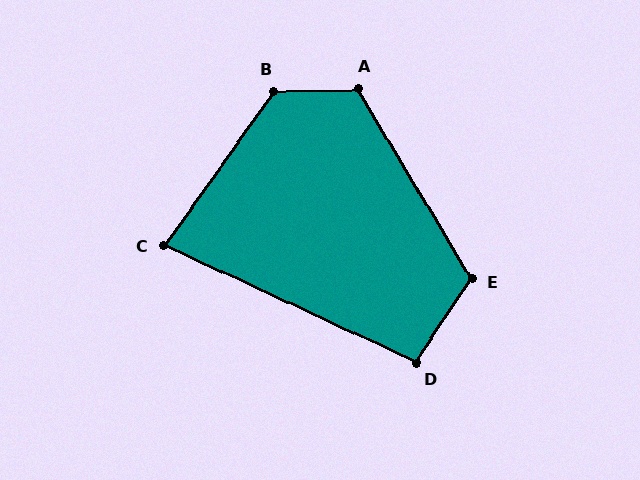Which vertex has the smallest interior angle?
C, at approximately 80 degrees.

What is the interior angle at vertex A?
Approximately 119 degrees (obtuse).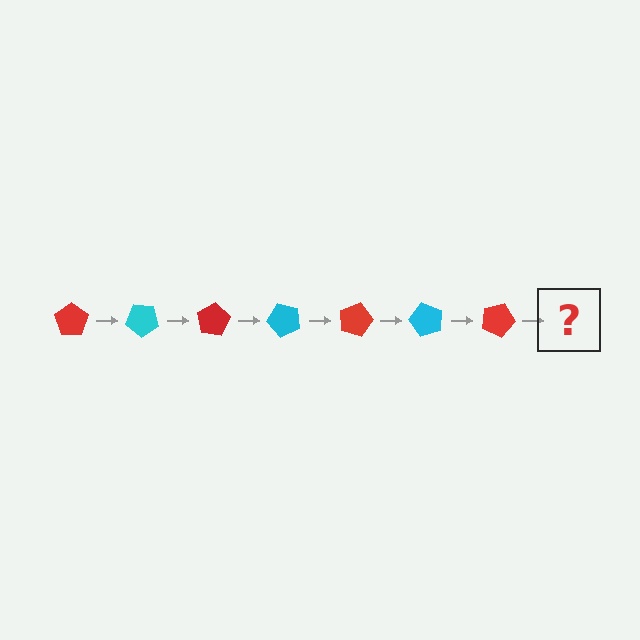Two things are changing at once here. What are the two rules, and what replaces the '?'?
The two rules are that it rotates 40 degrees each step and the color cycles through red and cyan. The '?' should be a cyan pentagon, rotated 280 degrees from the start.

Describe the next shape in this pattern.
It should be a cyan pentagon, rotated 280 degrees from the start.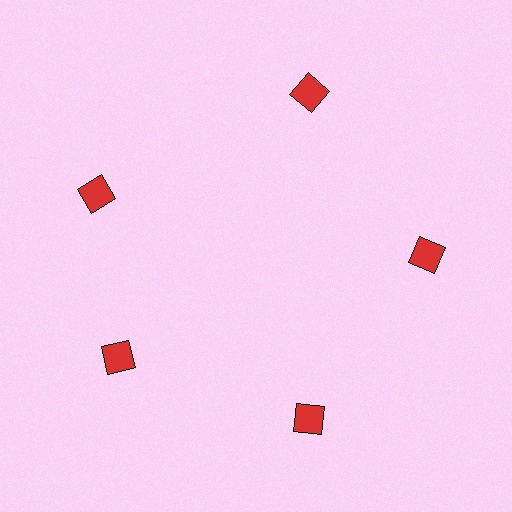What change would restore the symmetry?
The symmetry would be restored by rotating it back into even spacing with its neighbors so that all 5 squares sit at equal angles and equal distance from the center.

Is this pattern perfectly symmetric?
No. The 5 red squares are arranged in a ring, but one element near the 10 o'clock position is rotated out of alignment along the ring, breaking the 5-fold rotational symmetry.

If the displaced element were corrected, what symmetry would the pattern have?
It would have 5-fold rotational symmetry — the pattern would map onto itself every 72 degrees.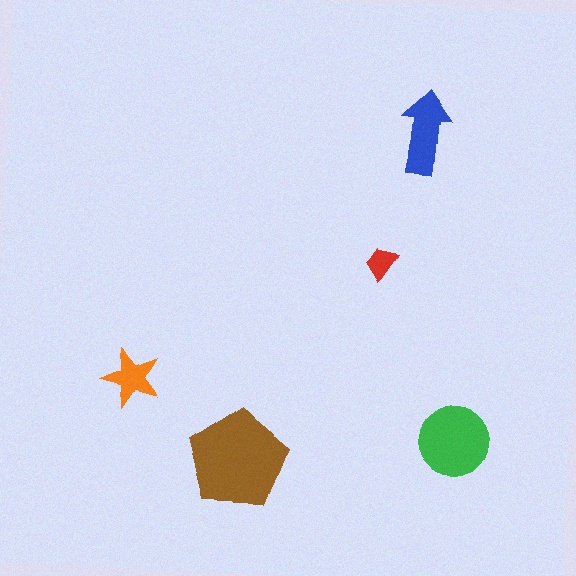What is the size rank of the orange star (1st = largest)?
4th.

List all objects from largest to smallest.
The brown pentagon, the green circle, the blue arrow, the orange star, the red trapezoid.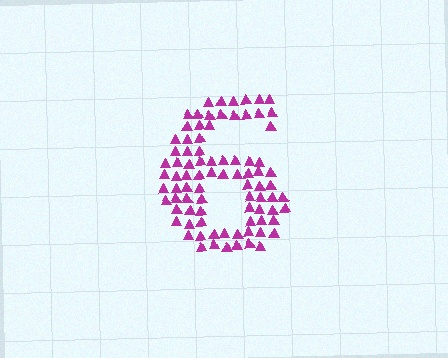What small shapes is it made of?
It is made of small triangles.